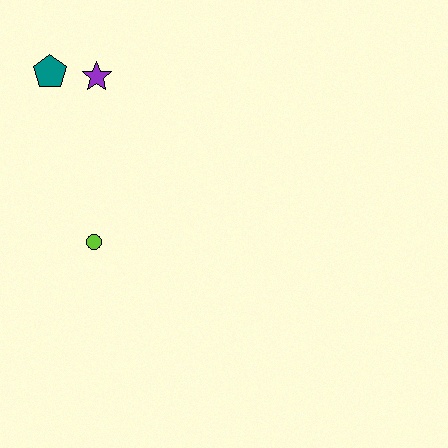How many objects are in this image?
There are 3 objects.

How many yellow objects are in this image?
There are no yellow objects.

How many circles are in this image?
There is 1 circle.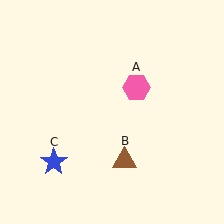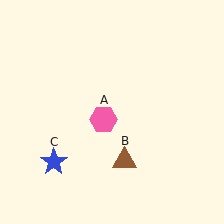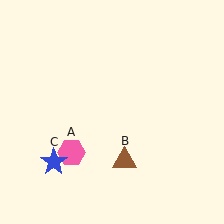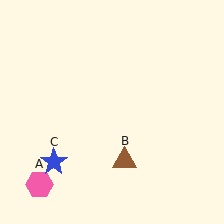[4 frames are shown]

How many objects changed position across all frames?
1 object changed position: pink hexagon (object A).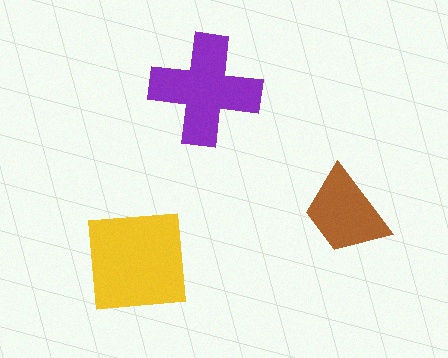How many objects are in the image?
There are 3 objects in the image.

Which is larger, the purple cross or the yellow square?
The yellow square.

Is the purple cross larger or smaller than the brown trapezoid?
Larger.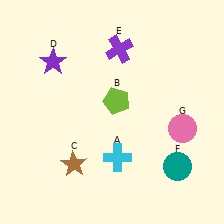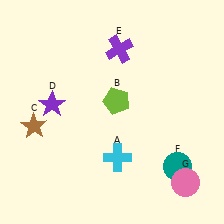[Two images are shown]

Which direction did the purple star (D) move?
The purple star (D) moved down.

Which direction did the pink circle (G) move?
The pink circle (G) moved down.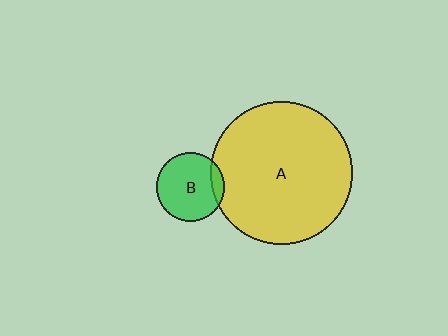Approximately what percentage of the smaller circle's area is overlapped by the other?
Approximately 10%.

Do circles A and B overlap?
Yes.